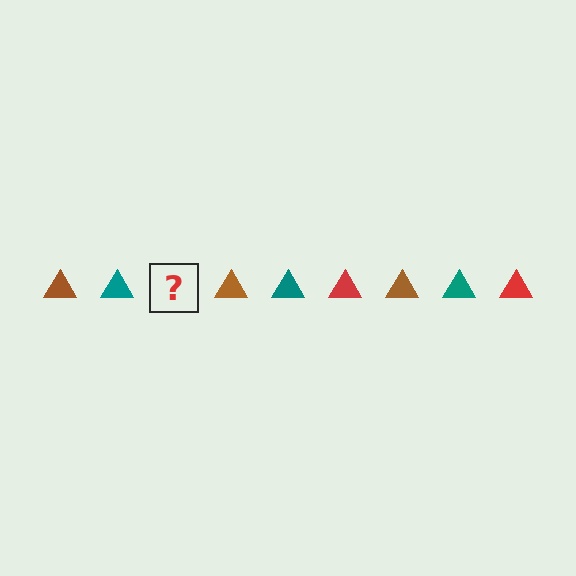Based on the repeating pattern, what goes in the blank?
The blank should be a red triangle.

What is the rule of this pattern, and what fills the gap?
The rule is that the pattern cycles through brown, teal, red triangles. The gap should be filled with a red triangle.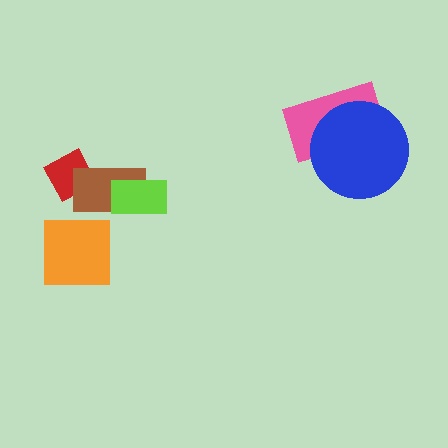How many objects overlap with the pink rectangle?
1 object overlaps with the pink rectangle.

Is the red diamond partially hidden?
Yes, it is partially covered by another shape.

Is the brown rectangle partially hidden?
Yes, it is partially covered by another shape.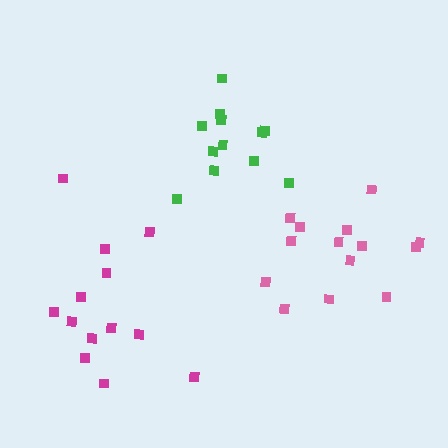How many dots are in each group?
Group 1: 12 dots, Group 2: 13 dots, Group 3: 14 dots (39 total).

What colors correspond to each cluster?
The clusters are colored: green, magenta, pink.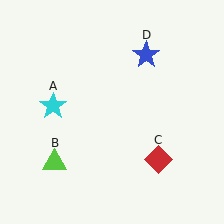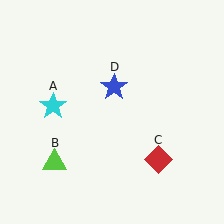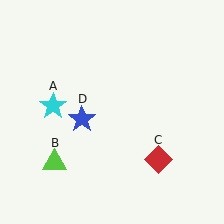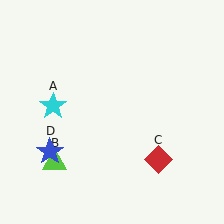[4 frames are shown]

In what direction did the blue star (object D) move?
The blue star (object D) moved down and to the left.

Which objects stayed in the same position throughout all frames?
Cyan star (object A) and lime triangle (object B) and red diamond (object C) remained stationary.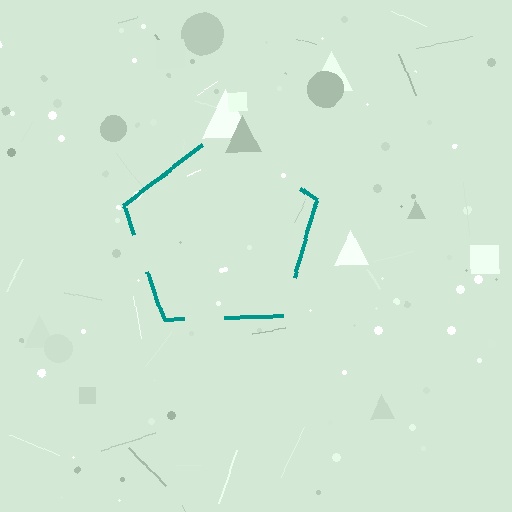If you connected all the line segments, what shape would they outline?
They would outline a pentagon.